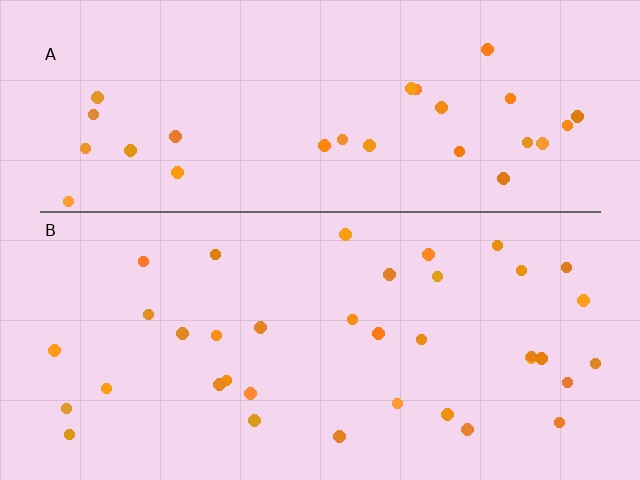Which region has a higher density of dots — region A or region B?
B (the bottom).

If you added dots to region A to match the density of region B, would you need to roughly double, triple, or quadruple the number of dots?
Approximately double.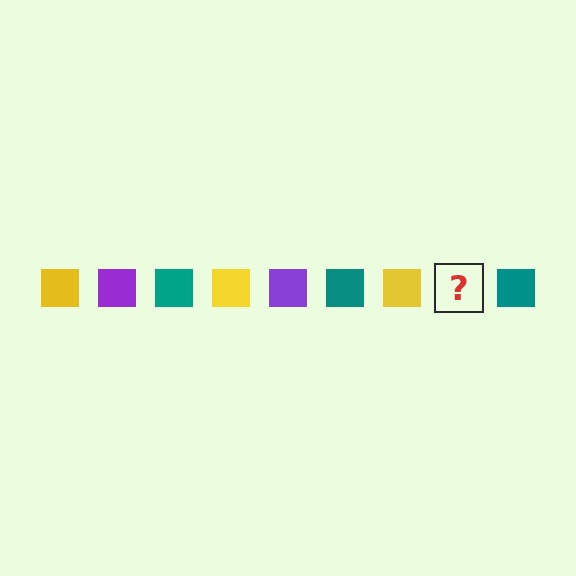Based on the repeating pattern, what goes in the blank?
The blank should be a purple square.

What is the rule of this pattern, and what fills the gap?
The rule is that the pattern cycles through yellow, purple, teal squares. The gap should be filled with a purple square.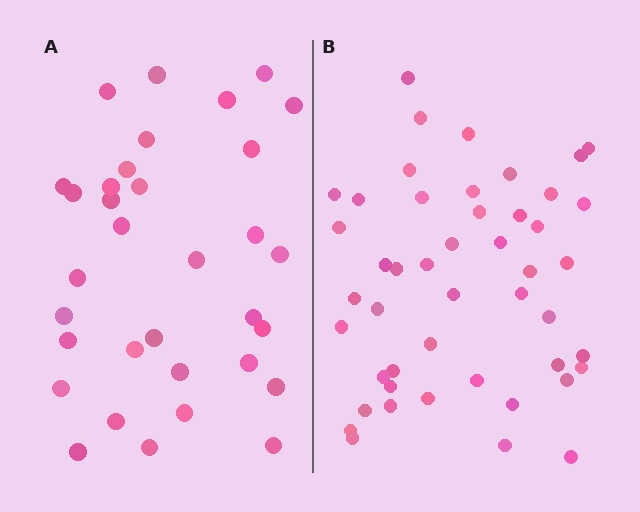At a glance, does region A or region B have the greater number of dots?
Region B (the right region) has more dots.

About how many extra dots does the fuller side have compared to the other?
Region B has approximately 15 more dots than region A.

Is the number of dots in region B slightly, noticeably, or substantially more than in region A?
Region B has noticeably more, but not dramatically so. The ratio is roughly 1.4 to 1.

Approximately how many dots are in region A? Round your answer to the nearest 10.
About 30 dots. (The exact count is 33, which rounds to 30.)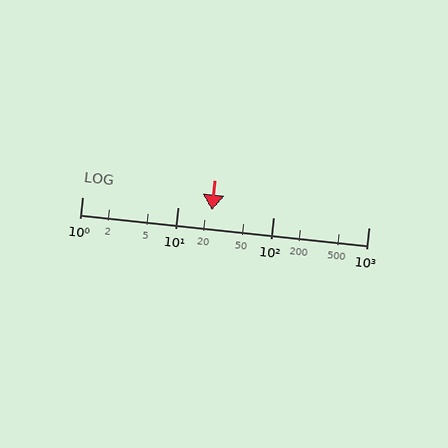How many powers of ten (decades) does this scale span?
The scale spans 3 decades, from 1 to 1000.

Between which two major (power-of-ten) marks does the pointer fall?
The pointer is between 10 and 100.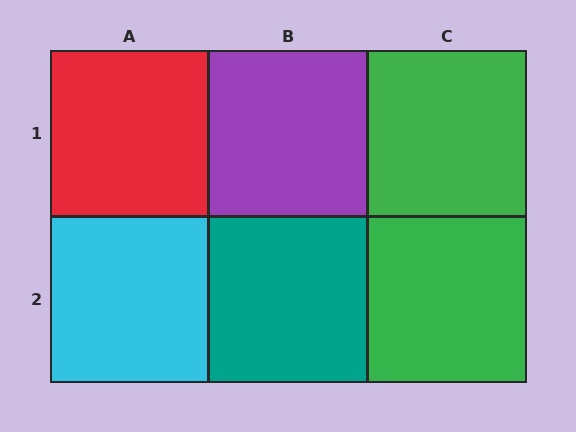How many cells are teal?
1 cell is teal.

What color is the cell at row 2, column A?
Cyan.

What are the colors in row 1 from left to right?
Red, purple, green.